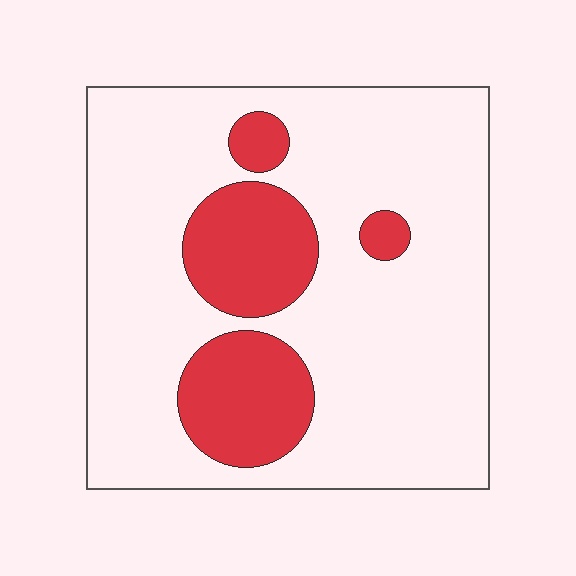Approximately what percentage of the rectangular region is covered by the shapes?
Approximately 20%.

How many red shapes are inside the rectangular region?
4.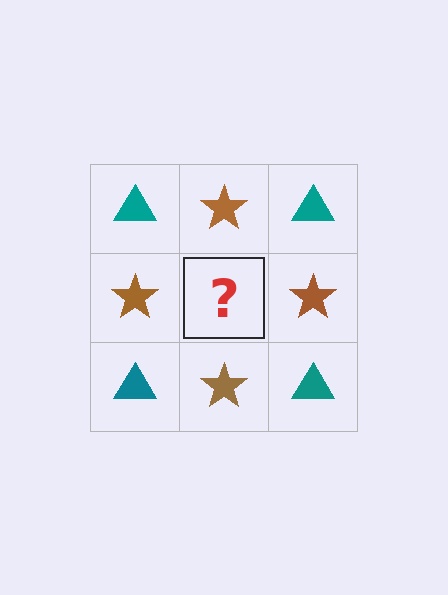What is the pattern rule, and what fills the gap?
The rule is that it alternates teal triangle and brown star in a checkerboard pattern. The gap should be filled with a teal triangle.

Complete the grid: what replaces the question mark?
The question mark should be replaced with a teal triangle.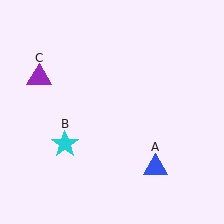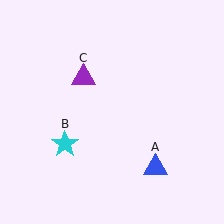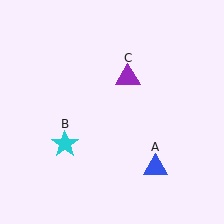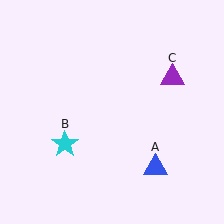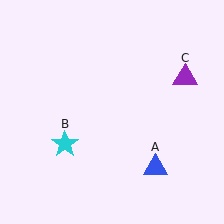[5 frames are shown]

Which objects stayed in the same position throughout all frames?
Blue triangle (object A) and cyan star (object B) remained stationary.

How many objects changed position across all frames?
1 object changed position: purple triangle (object C).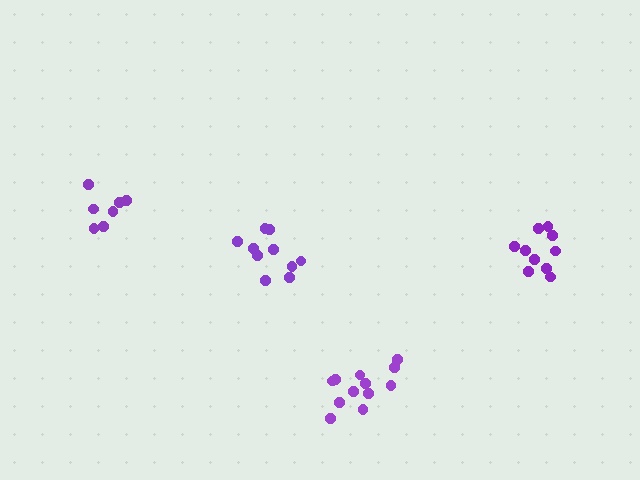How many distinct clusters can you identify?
There are 4 distinct clusters.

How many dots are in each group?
Group 1: 10 dots, Group 2: 10 dots, Group 3: 7 dots, Group 4: 12 dots (39 total).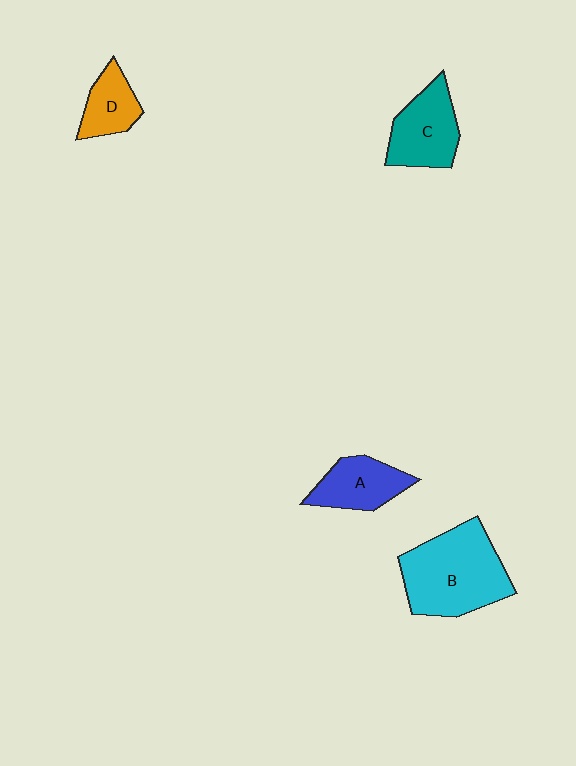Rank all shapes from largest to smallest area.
From largest to smallest: B (cyan), C (teal), A (blue), D (orange).